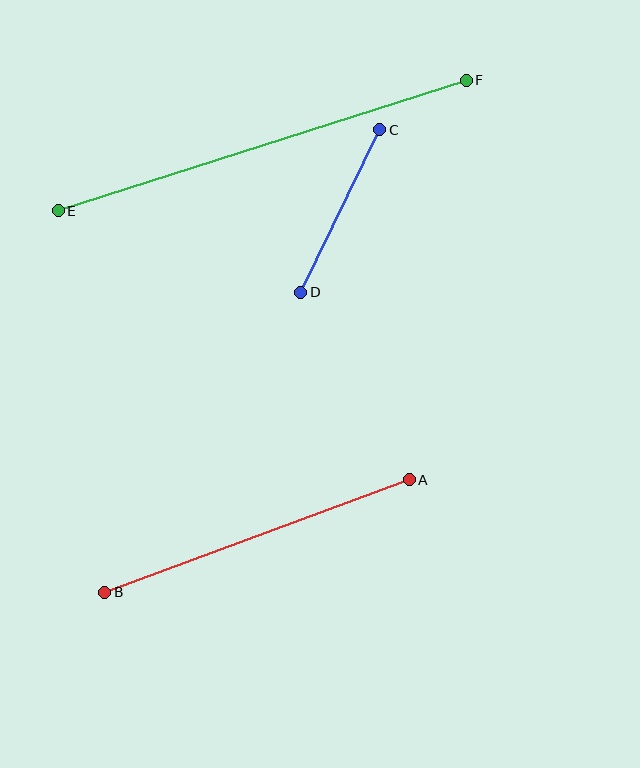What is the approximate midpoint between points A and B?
The midpoint is at approximately (257, 536) pixels.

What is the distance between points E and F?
The distance is approximately 428 pixels.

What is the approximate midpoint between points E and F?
The midpoint is at approximately (262, 146) pixels.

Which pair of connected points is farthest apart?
Points E and F are farthest apart.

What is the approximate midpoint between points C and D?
The midpoint is at approximately (340, 211) pixels.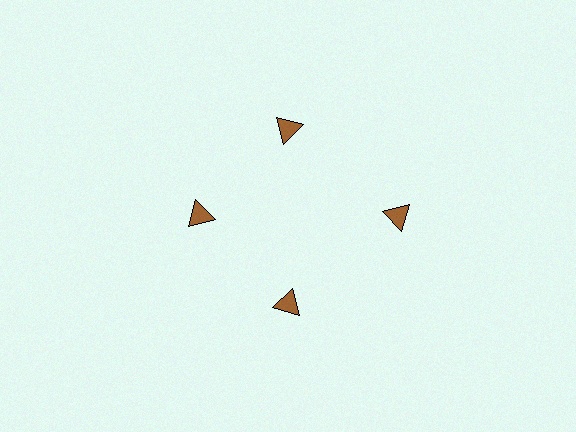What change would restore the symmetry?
The symmetry would be restored by moving it inward, back onto the ring so that all 4 triangles sit at equal angles and equal distance from the center.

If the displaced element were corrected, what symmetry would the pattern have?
It would have 4-fold rotational symmetry — the pattern would map onto itself every 90 degrees.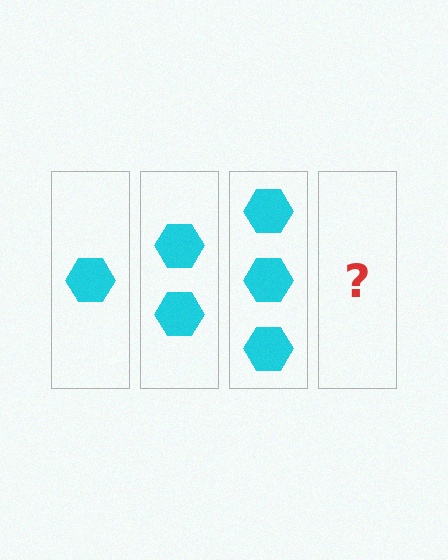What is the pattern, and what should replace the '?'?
The pattern is that each step adds one more hexagon. The '?' should be 4 hexagons.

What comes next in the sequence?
The next element should be 4 hexagons.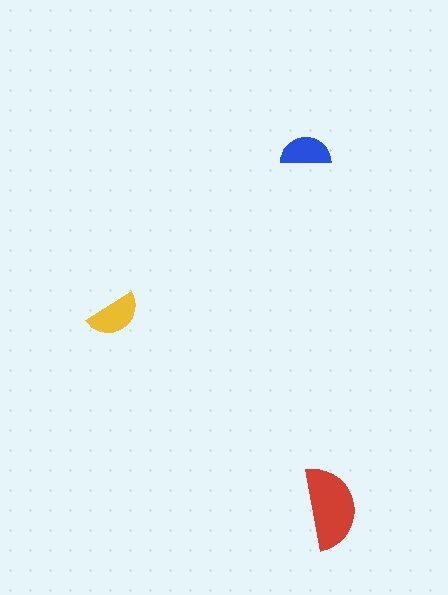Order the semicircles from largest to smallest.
the red one, the yellow one, the blue one.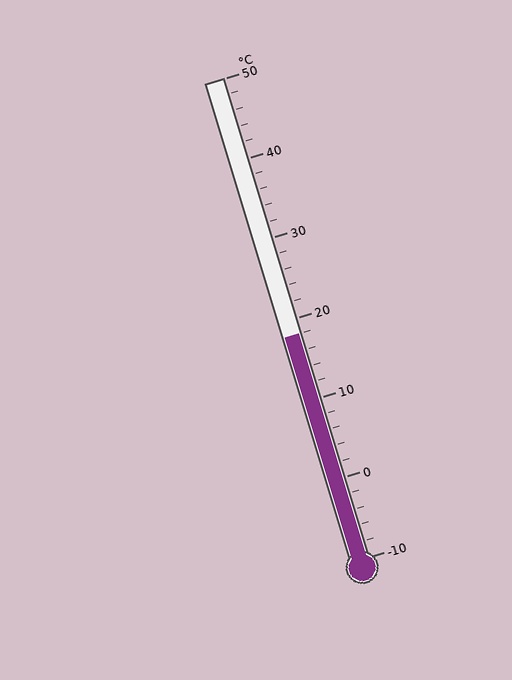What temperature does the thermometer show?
The thermometer shows approximately 18°C.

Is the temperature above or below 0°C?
The temperature is above 0°C.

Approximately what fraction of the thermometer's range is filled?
The thermometer is filled to approximately 45% of its range.